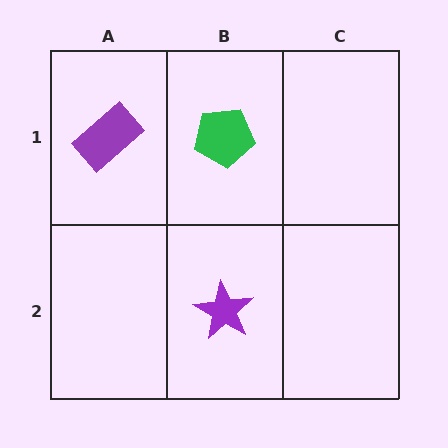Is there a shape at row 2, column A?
No, that cell is empty.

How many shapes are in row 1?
2 shapes.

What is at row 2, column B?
A purple star.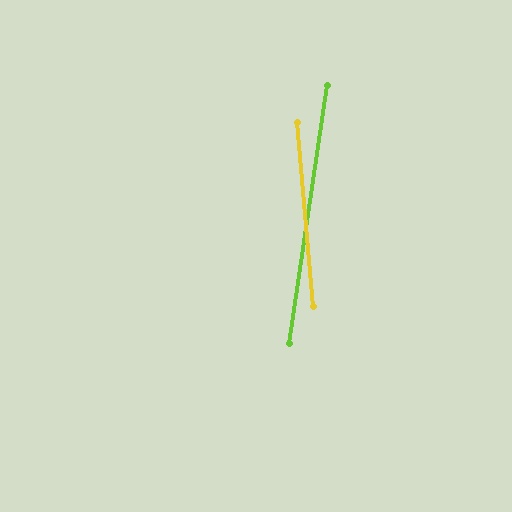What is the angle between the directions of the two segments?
Approximately 14 degrees.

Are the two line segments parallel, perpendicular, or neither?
Neither parallel nor perpendicular — they differ by about 14°.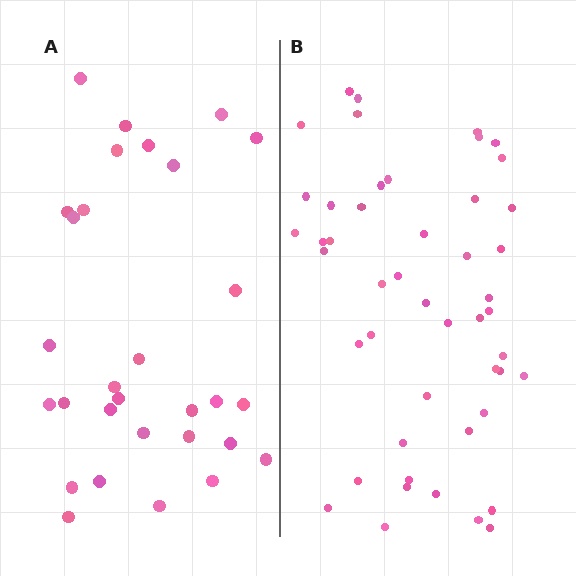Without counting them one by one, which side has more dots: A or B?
Region B (the right region) has more dots.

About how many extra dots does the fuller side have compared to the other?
Region B has approximately 20 more dots than region A.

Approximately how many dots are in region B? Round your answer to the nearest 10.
About 50 dots. (The exact count is 48, which rounds to 50.)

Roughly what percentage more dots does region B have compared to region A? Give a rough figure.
About 60% more.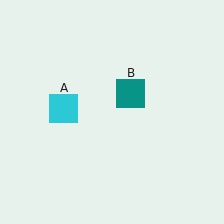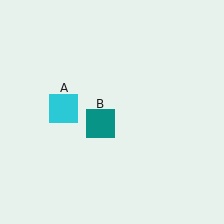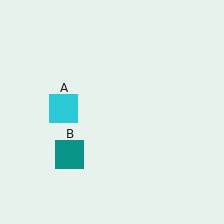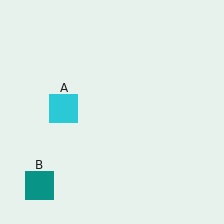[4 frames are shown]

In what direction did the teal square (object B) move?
The teal square (object B) moved down and to the left.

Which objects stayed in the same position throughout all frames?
Cyan square (object A) remained stationary.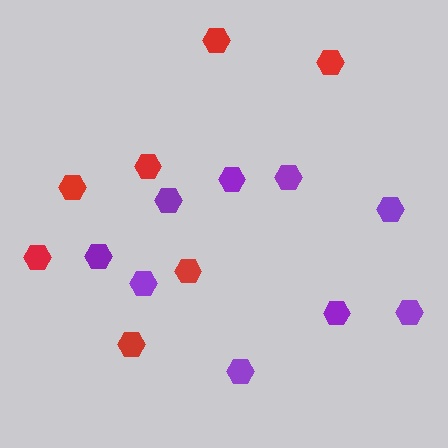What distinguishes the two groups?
There are 2 groups: one group of red hexagons (7) and one group of purple hexagons (9).